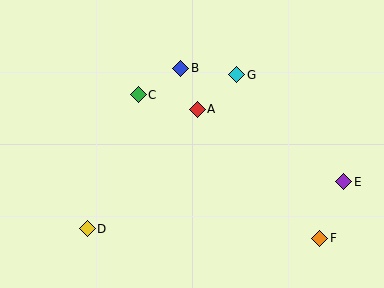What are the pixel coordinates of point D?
Point D is at (87, 229).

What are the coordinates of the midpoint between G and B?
The midpoint between G and B is at (209, 72).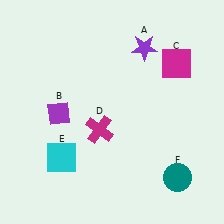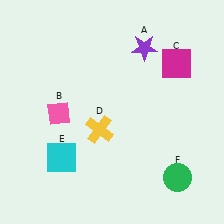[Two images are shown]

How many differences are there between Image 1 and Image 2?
There are 3 differences between the two images.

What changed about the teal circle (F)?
In Image 1, F is teal. In Image 2, it changed to green.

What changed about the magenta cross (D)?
In Image 1, D is magenta. In Image 2, it changed to yellow.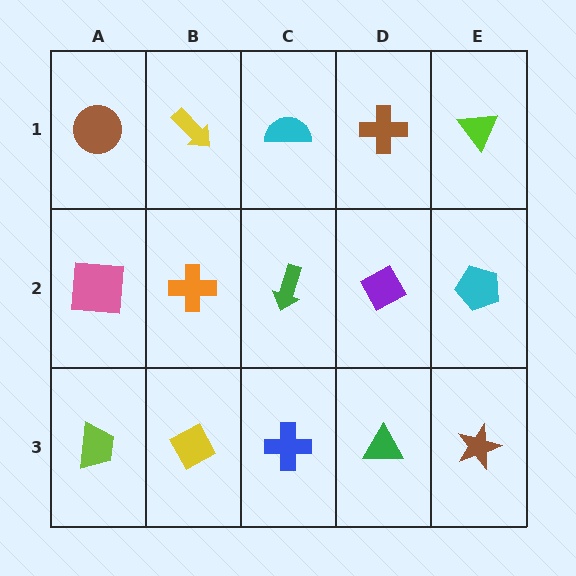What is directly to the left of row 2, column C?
An orange cross.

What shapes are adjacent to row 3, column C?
A green arrow (row 2, column C), a yellow diamond (row 3, column B), a green triangle (row 3, column D).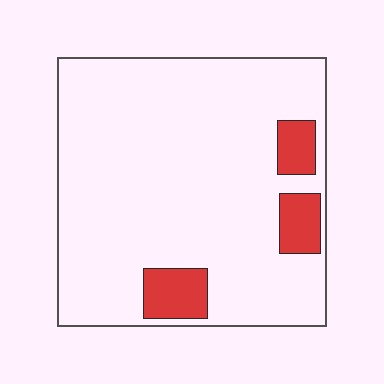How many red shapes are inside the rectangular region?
3.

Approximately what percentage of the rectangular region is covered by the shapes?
Approximately 10%.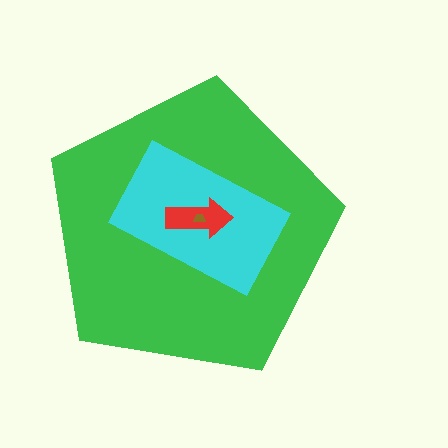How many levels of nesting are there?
4.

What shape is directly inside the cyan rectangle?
The red arrow.